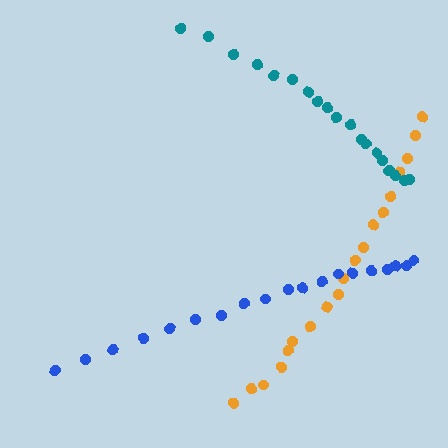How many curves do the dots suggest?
There are 3 distinct paths.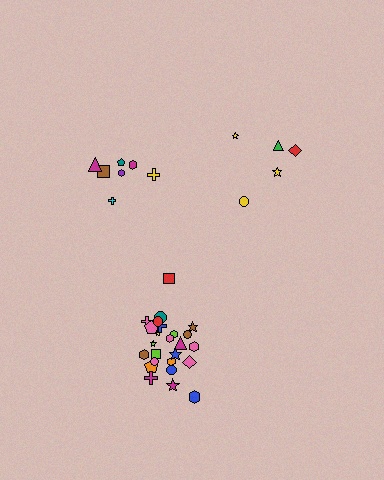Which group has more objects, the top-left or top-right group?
The top-left group.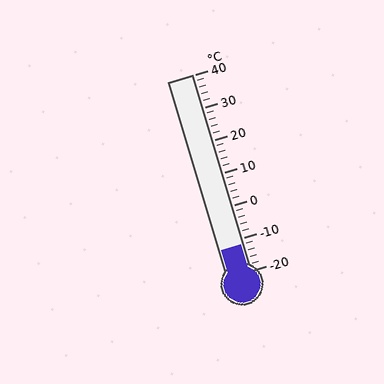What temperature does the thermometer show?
The thermometer shows approximately -12°C.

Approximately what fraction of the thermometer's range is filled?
The thermometer is filled to approximately 15% of its range.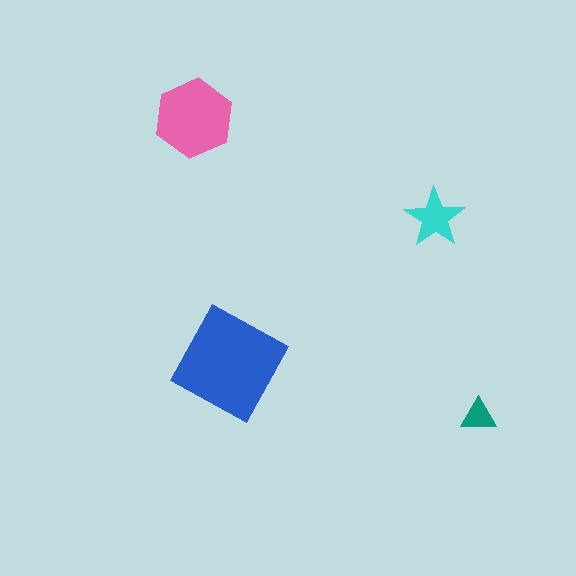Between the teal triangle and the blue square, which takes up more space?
The blue square.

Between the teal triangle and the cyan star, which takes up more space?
The cyan star.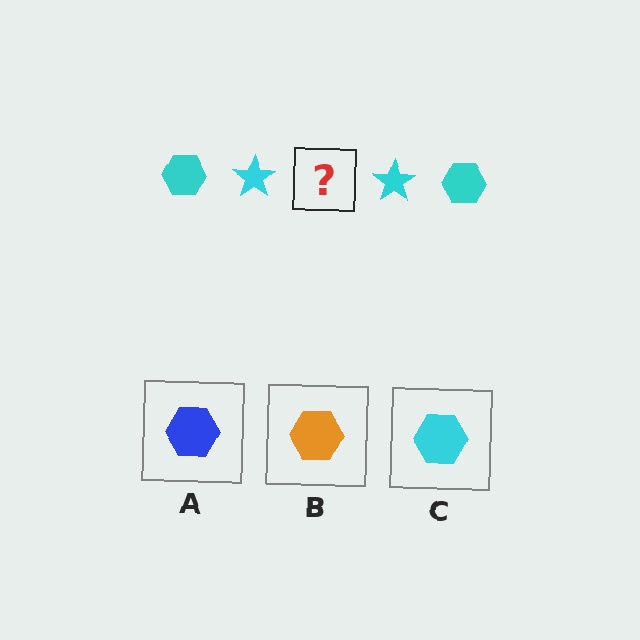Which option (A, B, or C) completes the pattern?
C.